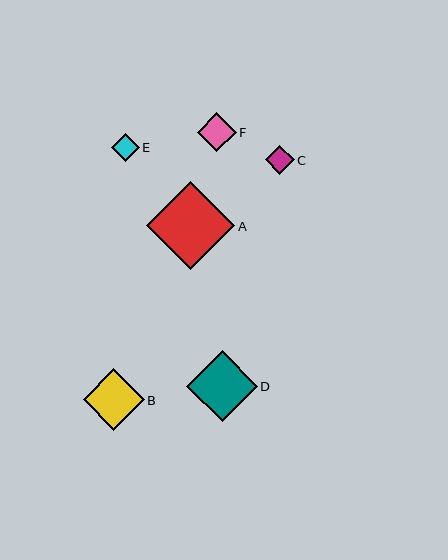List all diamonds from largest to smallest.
From largest to smallest: A, D, B, F, C, E.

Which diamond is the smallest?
Diamond E is the smallest with a size of approximately 28 pixels.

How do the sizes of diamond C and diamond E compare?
Diamond C and diamond E are approximately the same size.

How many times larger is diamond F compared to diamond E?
Diamond F is approximately 1.4 times the size of diamond E.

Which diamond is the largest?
Diamond A is the largest with a size of approximately 88 pixels.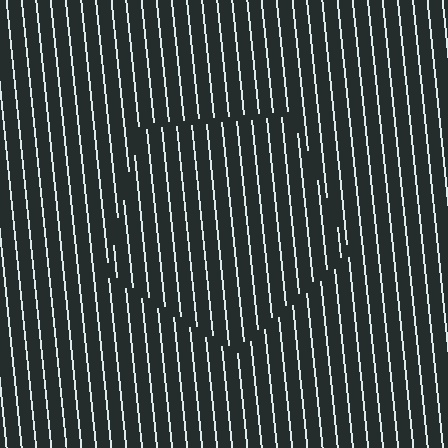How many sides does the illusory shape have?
5 sides — the line-ends trace a pentagon.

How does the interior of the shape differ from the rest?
The interior of the shape contains the same grating, shifted by half a period — the contour is defined by the phase discontinuity where line-ends from the inner and outer gratings abut.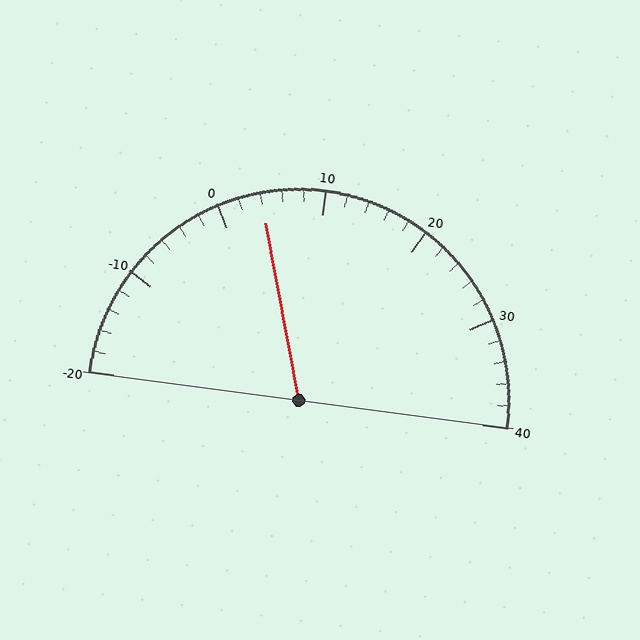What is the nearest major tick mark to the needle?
The nearest major tick mark is 0.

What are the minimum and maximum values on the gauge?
The gauge ranges from -20 to 40.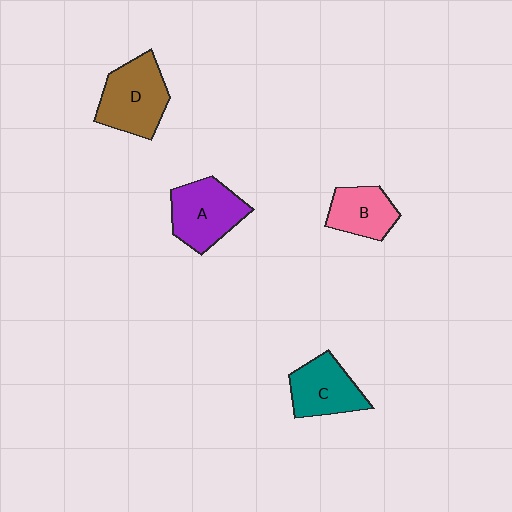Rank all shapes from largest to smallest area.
From largest to smallest: D (brown), A (purple), C (teal), B (pink).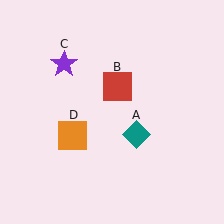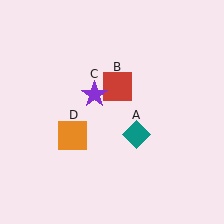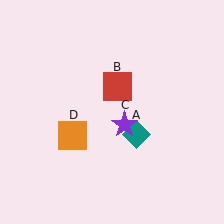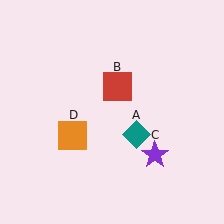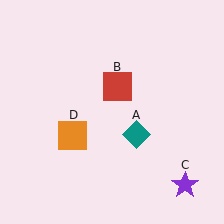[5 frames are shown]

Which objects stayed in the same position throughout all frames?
Teal diamond (object A) and red square (object B) and orange square (object D) remained stationary.